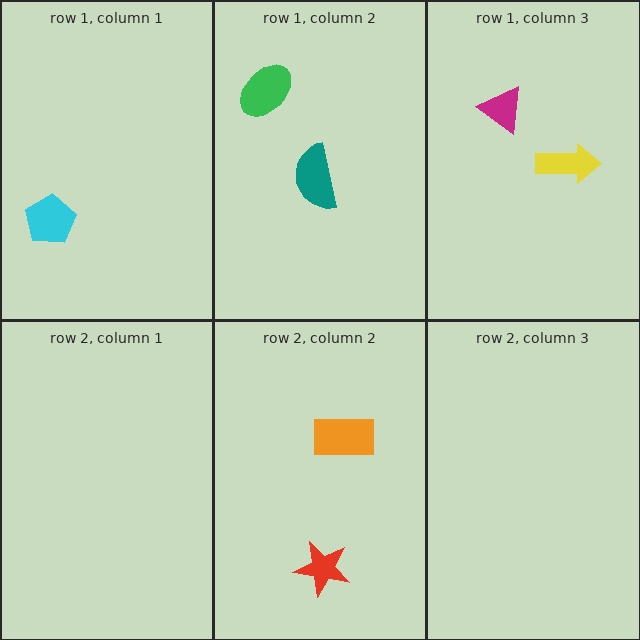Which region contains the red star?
The row 2, column 2 region.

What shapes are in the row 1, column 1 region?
The cyan pentagon.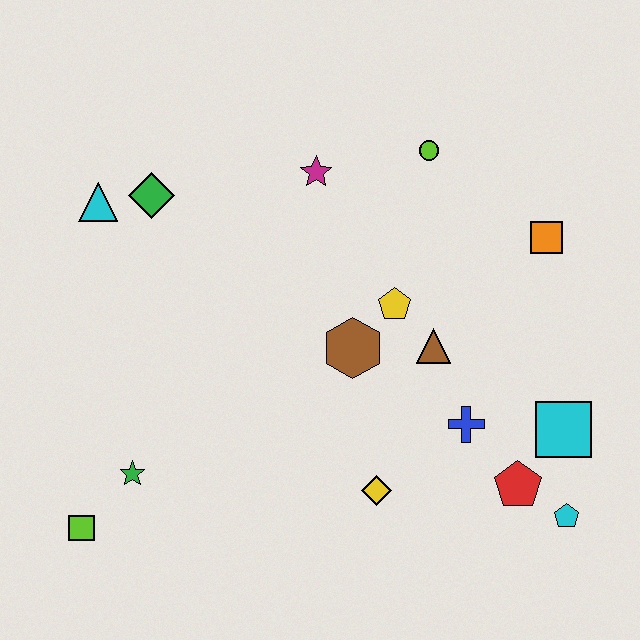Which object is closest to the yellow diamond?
The blue cross is closest to the yellow diamond.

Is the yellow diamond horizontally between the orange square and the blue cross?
No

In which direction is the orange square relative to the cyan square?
The orange square is above the cyan square.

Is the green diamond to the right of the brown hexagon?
No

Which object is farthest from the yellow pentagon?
The lime square is farthest from the yellow pentagon.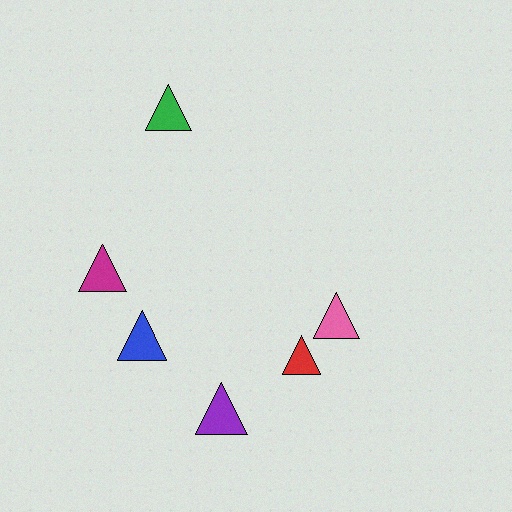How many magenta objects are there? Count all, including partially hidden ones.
There is 1 magenta object.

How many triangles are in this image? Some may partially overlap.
There are 6 triangles.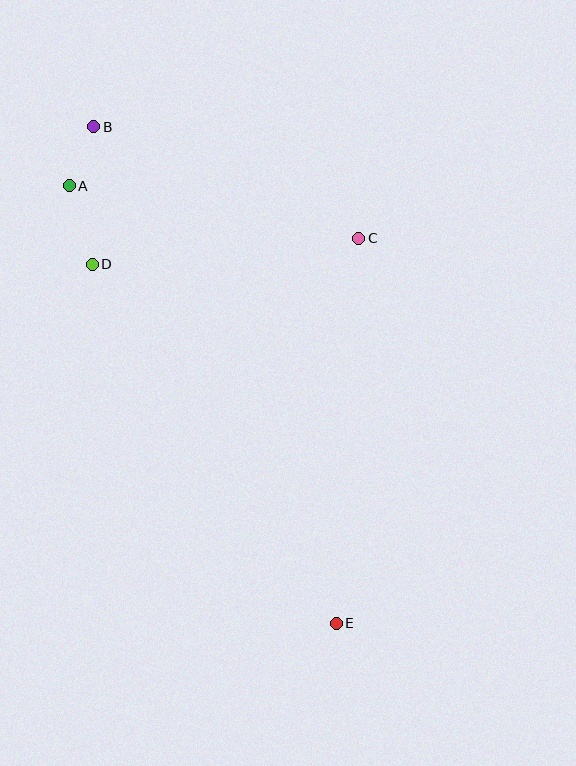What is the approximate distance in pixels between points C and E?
The distance between C and E is approximately 386 pixels.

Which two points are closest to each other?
Points A and B are closest to each other.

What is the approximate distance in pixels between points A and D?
The distance between A and D is approximately 82 pixels.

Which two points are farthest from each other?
Points B and E are farthest from each other.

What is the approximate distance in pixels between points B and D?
The distance between B and D is approximately 137 pixels.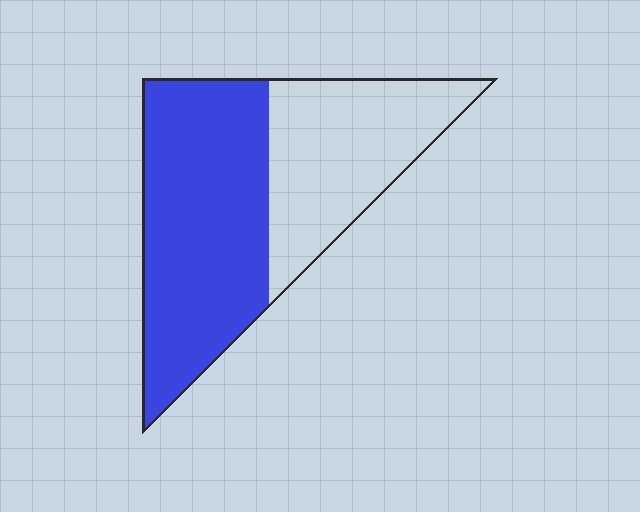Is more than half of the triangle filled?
Yes.